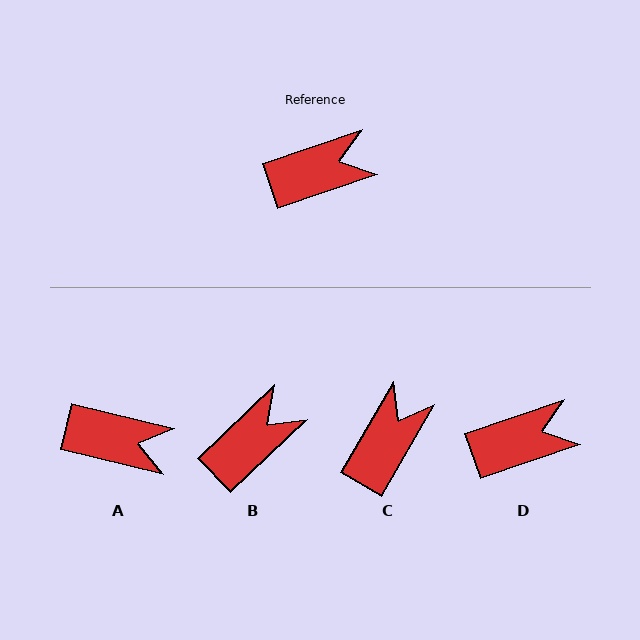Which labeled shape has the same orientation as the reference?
D.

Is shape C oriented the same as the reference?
No, it is off by about 41 degrees.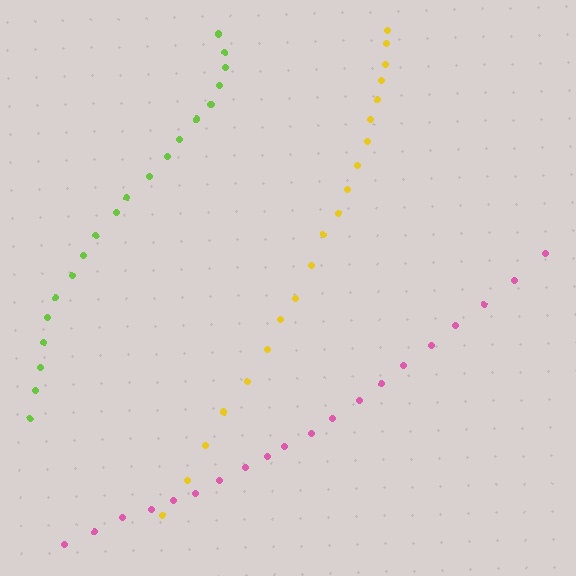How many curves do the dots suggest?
There are 3 distinct paths.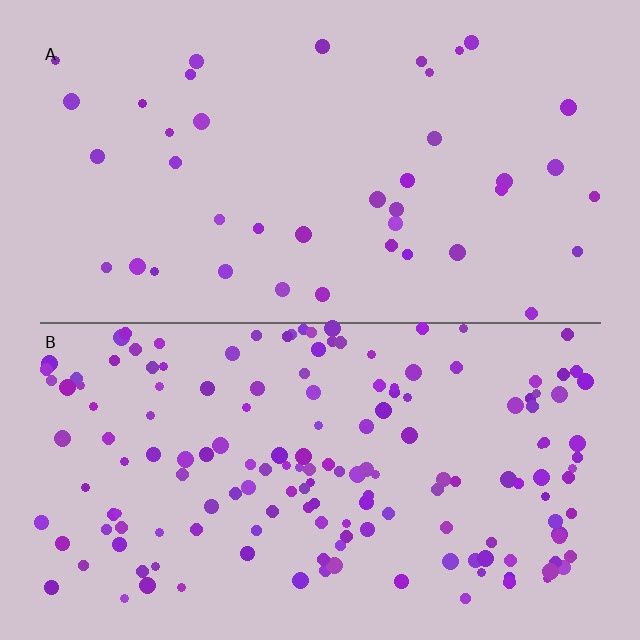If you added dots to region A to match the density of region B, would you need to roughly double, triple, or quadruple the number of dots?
Approximately quadruple.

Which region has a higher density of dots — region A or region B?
B (the bottom).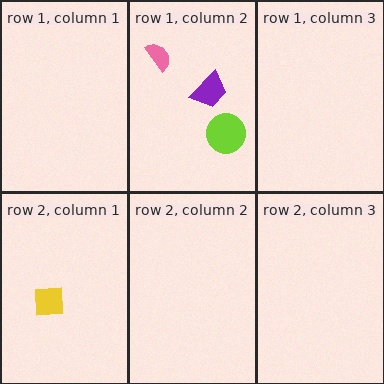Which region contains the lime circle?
The row 1, column 2 region.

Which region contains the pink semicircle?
The row 1, column 2 region.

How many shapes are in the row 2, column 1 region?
1.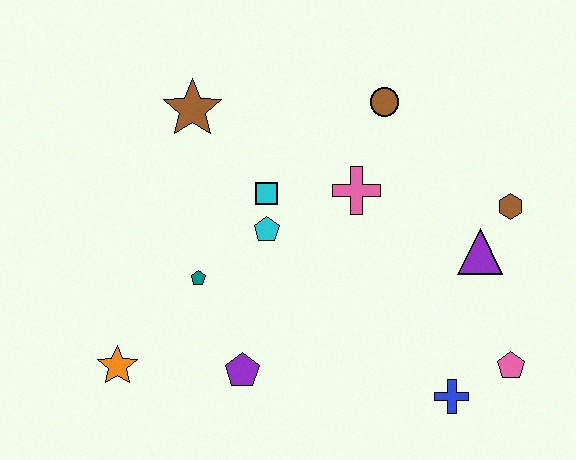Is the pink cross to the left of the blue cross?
Yes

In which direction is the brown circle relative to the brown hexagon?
The brown circle is to the left of the brown hexagon.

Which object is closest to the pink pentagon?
The blue cross is closest to the pink pentagon.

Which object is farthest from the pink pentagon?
The brown star is farthest from the pink pentagon.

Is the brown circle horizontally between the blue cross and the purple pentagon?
Yes